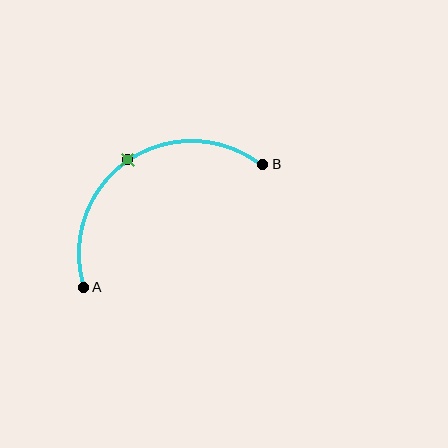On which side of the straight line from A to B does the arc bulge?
The arc bulges above and to the left of the straight line connecting A and B.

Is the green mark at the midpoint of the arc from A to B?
Yes. The green mark lies on the arc at equal arc-length from both A and B — it is the arc midpoint.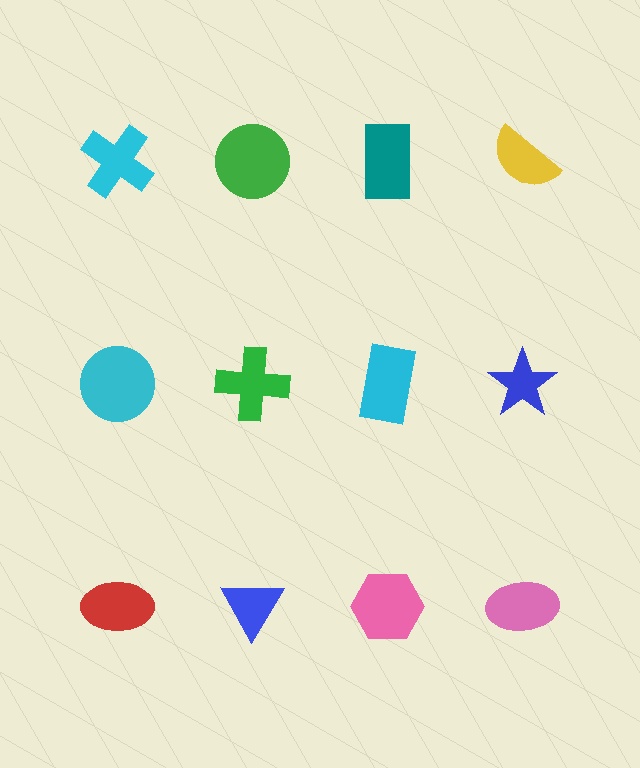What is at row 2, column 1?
A cyan circle.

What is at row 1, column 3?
A teal rectangle.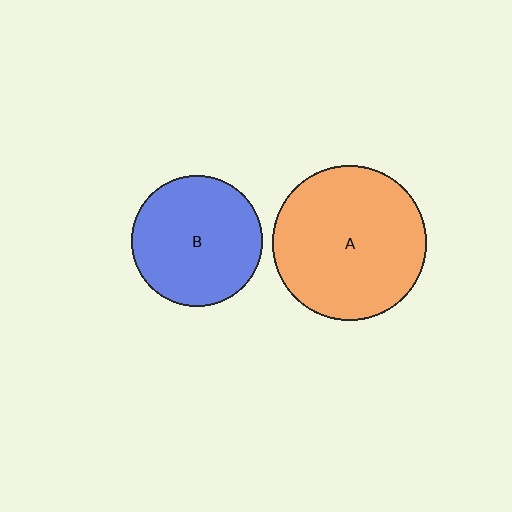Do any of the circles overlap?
No, none of the circles overlap.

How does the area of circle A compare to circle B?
Approximately 1.4 times.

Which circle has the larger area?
Circle A (orange).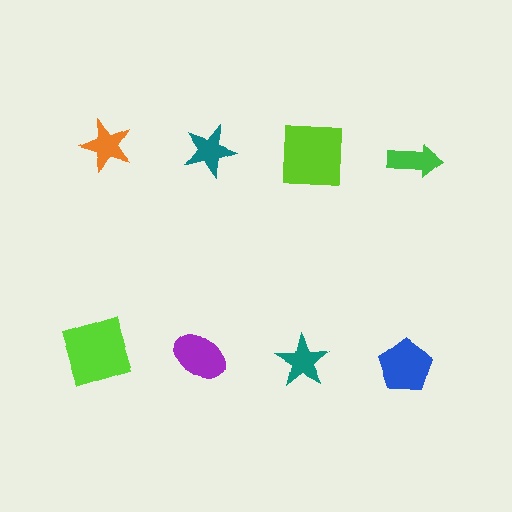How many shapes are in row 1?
4 shapes.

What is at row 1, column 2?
A teal star.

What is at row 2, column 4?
A blue pentagon.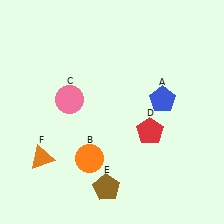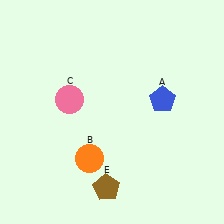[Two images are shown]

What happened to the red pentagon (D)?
The red pentagon (D) was removed in Image 2. It was in the bottom-right area of Image 1.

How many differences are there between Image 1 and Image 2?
There are 2 differences between the two images.